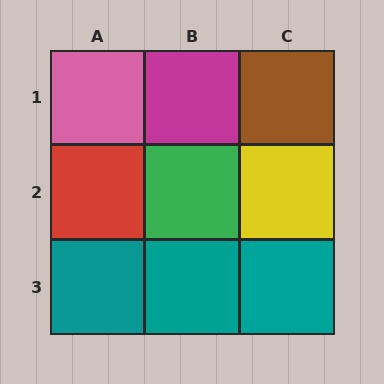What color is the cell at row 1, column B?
Magenta.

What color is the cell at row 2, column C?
Yellow.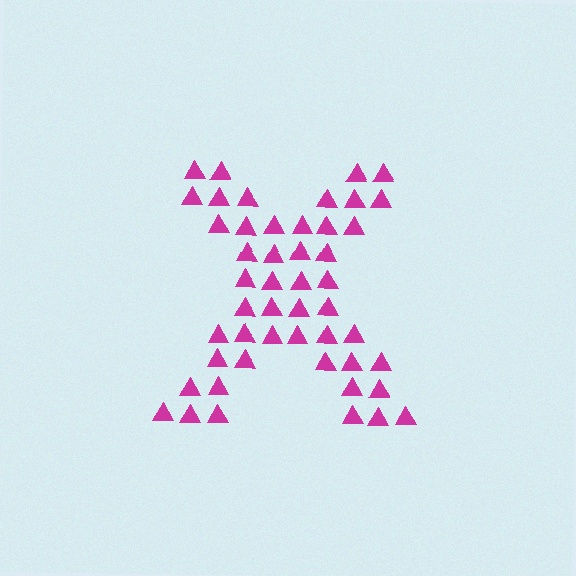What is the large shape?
The large shape is the letter X.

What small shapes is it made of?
It is made of small triangles.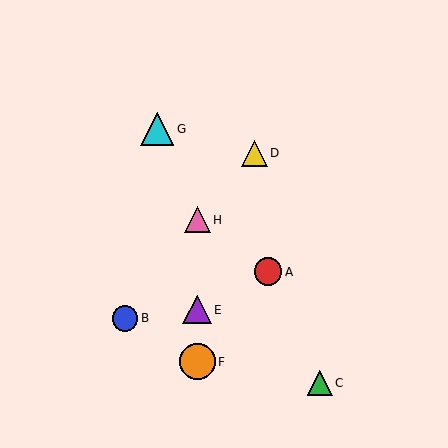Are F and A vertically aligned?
No, F is at x≈197 and A is at x≈268.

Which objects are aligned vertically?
Objects E, F, H are aligned vertically.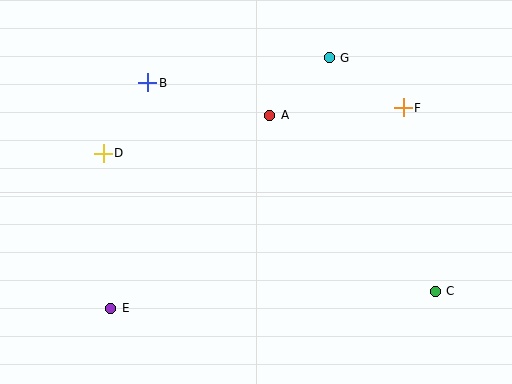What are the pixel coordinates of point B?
Point B is at (148, 83).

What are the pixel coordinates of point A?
Point A is at (270, 115).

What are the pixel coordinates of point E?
Point E is at (111, 308).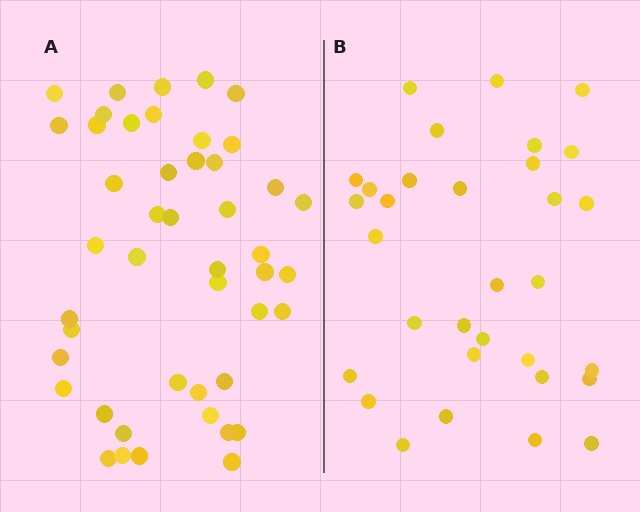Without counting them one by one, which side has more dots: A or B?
Region A (the left region) has more dots.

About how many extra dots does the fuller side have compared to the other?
Region A has approximately 15 more dots than region B.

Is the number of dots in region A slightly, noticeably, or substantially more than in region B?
Region A has noticeably more, but not dramatically so. The ratio is roughly 1.4 to 1.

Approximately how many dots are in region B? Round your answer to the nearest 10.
About 30 dots. (The exact count is 32, which rounds to 30.)